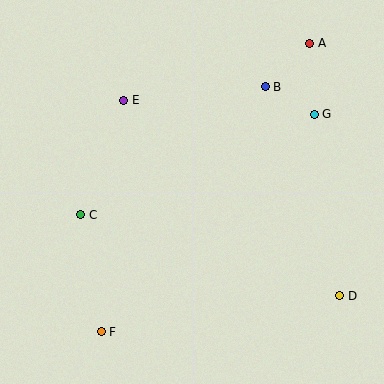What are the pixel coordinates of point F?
Point F is at (101, 332).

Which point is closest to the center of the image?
Point C at (81, 215) is closest to the center.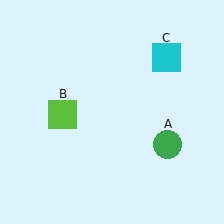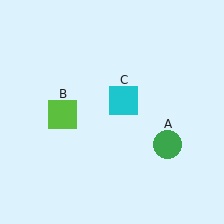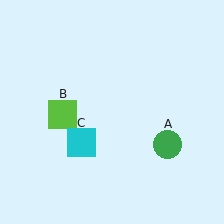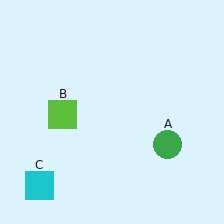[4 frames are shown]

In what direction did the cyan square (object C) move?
The cyan square (object C) moved down and to the left.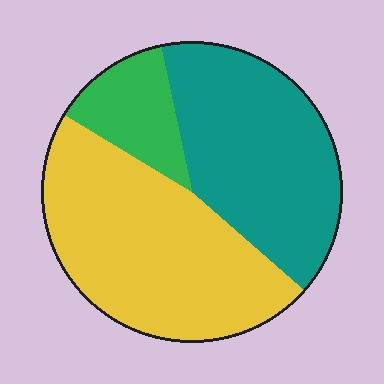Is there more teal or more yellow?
Yellow.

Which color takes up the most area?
Yellow, at roughly 45%.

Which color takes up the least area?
Green, at roughly 15%.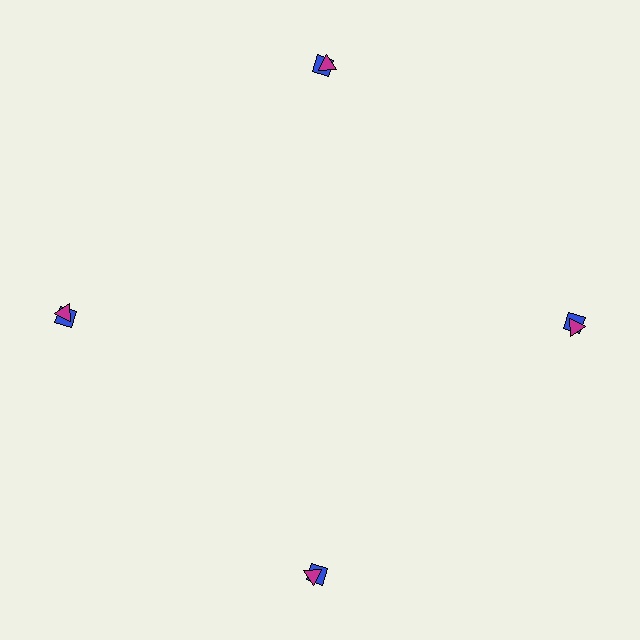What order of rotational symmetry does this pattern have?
This pattern has 4-fold rotational symmetry.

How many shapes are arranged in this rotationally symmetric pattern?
There are 8 shapes, arranged in 4 groups of 2.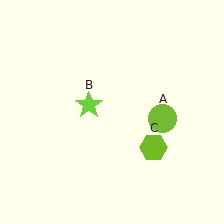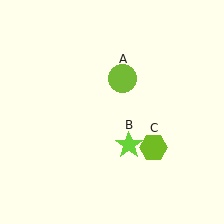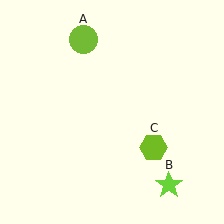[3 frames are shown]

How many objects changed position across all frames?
2 objects changed position: lime circle (object A), lime star (object B).